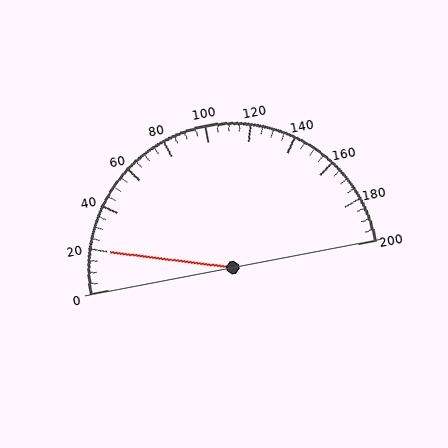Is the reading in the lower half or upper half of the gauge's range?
The reading is in the lower half of the range (0 to 200).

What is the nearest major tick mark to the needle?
The nearest major tick mark is 20.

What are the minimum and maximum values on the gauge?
The gauge ranges from 0 to 200.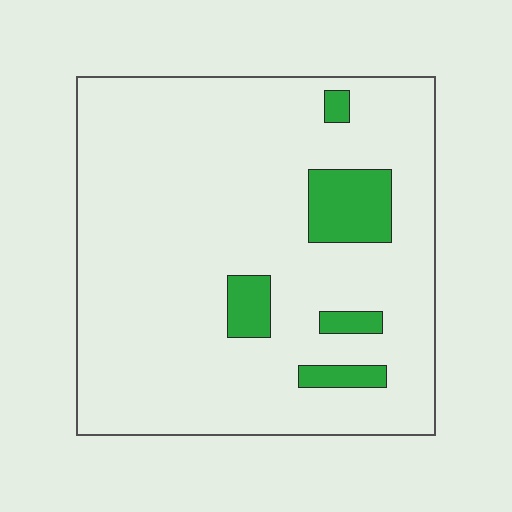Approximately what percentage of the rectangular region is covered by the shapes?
Approximately 10%.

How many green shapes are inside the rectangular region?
5.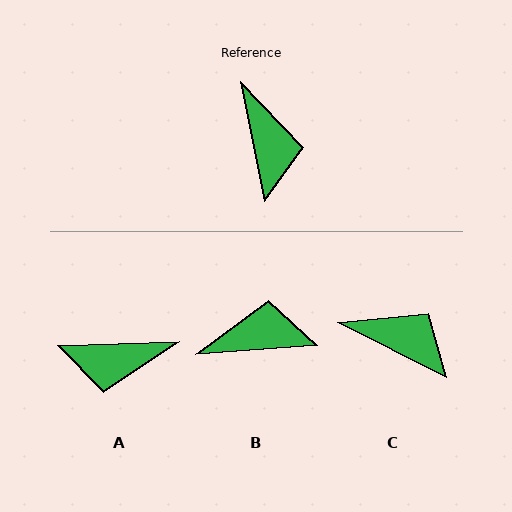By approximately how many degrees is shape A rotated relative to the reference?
Approximately 99 degrees clockwise.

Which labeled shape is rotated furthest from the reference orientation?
A, about 99 degrees away.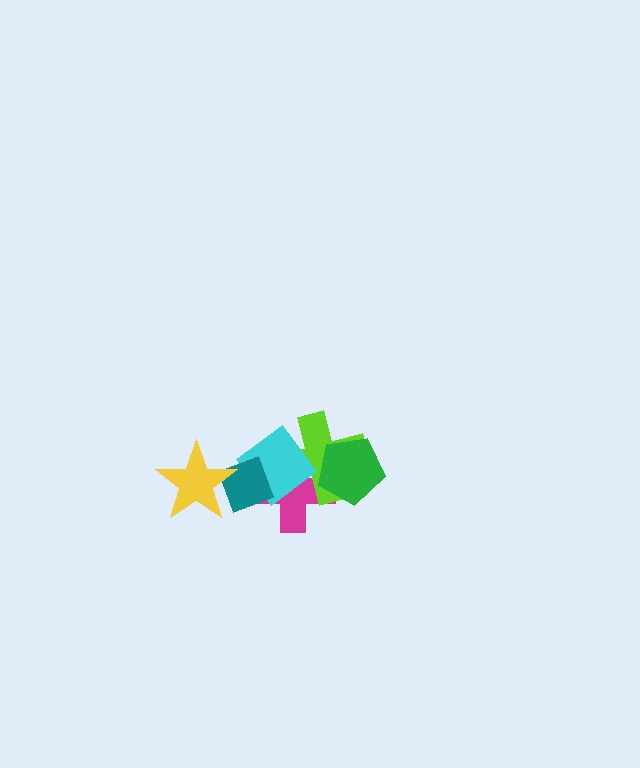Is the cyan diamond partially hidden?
Yes, it is partially covered by another shape.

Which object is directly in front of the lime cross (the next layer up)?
The cyan diamond is directly in front of the lime cross.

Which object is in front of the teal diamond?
The yellow star is in front of the teal diamond.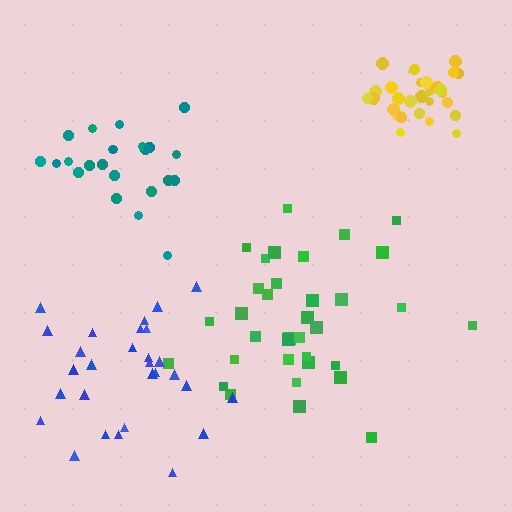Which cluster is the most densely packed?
Yellow.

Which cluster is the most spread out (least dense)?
Green.